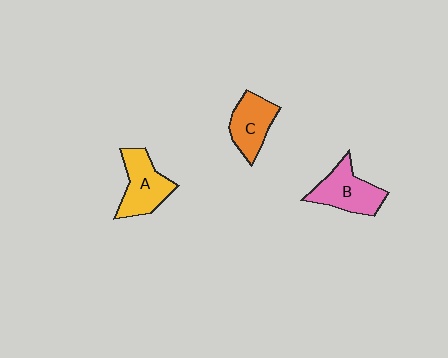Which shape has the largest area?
Shape A (yellow).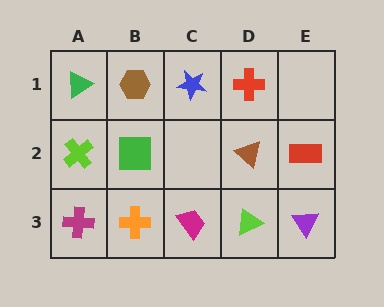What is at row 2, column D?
A brown triangle.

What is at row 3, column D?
A lime triangle.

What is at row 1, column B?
A brown hexagon.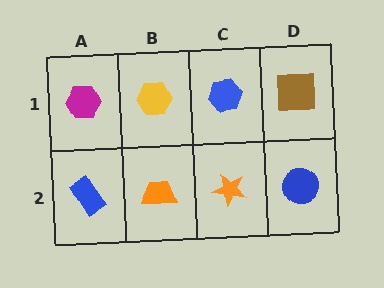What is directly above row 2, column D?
A brown square.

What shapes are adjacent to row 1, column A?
A blue rectangle (row 2, column A), a yellow hexagon (row 1, column B).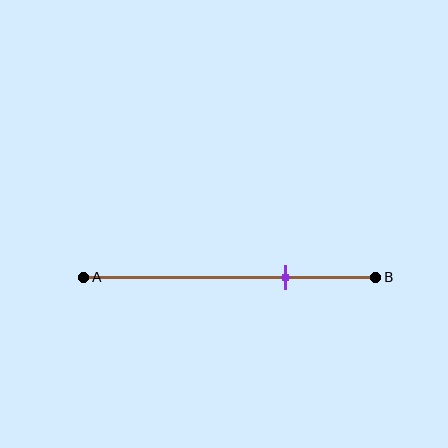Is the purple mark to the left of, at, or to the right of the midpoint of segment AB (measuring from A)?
The purple mark is to the right of the midpoint of segment AB.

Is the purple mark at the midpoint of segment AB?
No, the mark is at about 70% from A, not at the 50% midpoint.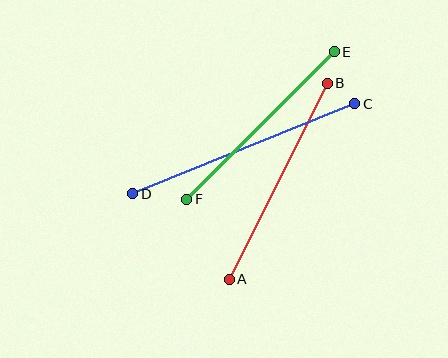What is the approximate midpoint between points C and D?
The midpoint is at approximately (244, 149) pixels.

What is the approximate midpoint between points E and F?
The midpoint is at approximately (260, 126) pixels.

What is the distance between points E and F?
The distance is approximately 209 pixels.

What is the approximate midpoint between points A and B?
The midpoint is at approximately (278, 181) pixels.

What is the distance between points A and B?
The distance is approximately 219 pixels.